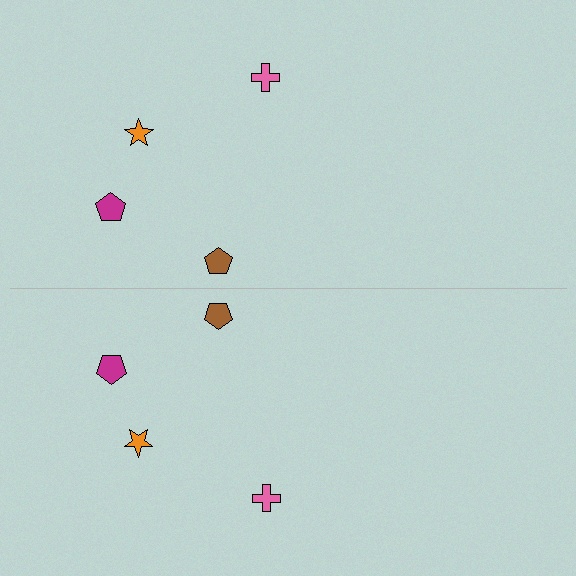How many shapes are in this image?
There are 8 shapes in this image.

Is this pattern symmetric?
Yes, this pattern has bilateral (reflection) symmetry.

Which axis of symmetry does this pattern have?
The pattern has a horizontal axis of symmetry running through the center of the image.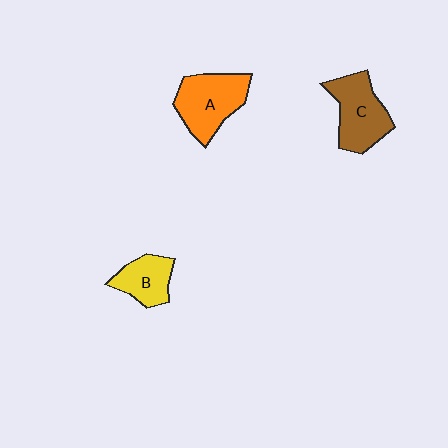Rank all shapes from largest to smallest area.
From largest to smallest: A (orange), C (brown), B (yellow).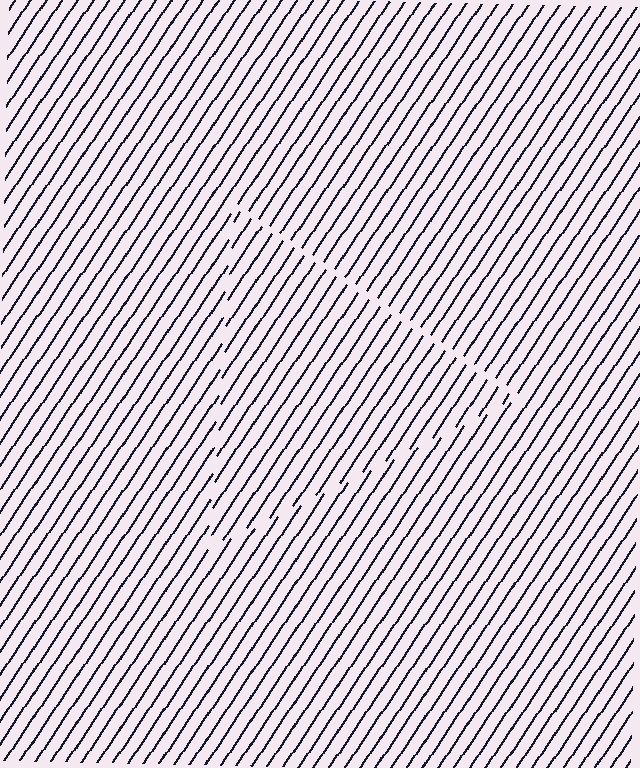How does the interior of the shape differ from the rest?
The interior of the shape contains the same grating, shifted by half a period — the contour is defined by the phase discontinuity where line-ends from the inner and outer gratings abut.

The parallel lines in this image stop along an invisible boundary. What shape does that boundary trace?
An illusory triangle. The interior of the shape contains the same grating, shifted by half a period — the contour is defined by the phase discontinuity where line-ends from the inner and outer gratings abut.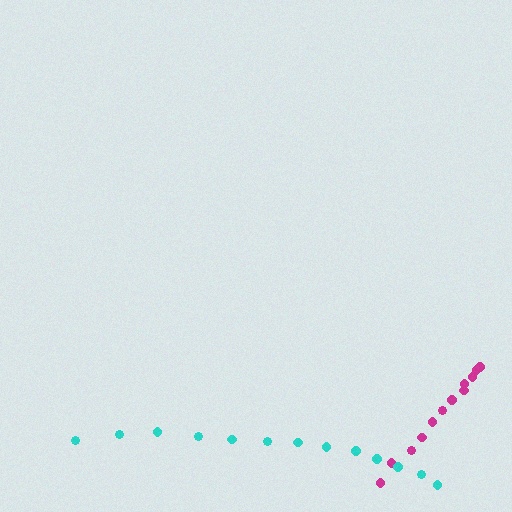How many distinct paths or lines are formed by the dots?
There are 2 distinct paths.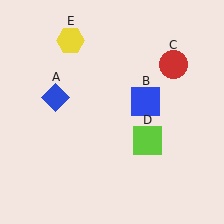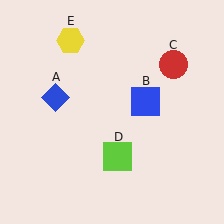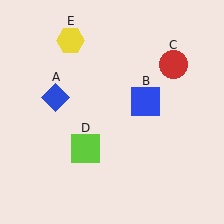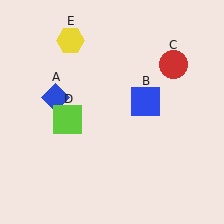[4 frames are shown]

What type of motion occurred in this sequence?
The lime square (object D) rotated clockwise around the center of the scene.